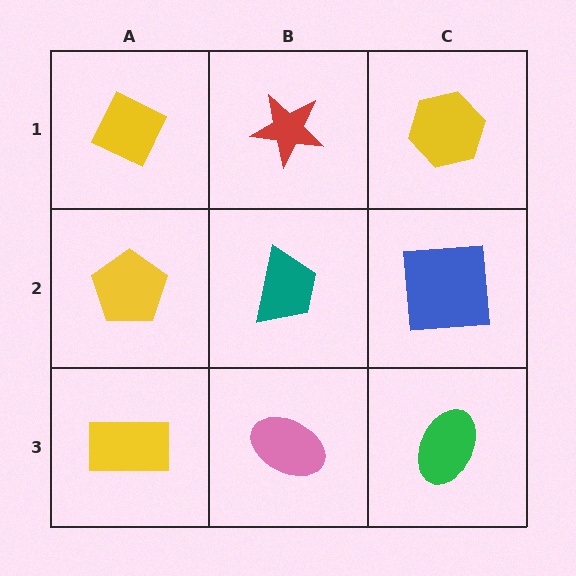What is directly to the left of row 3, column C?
A pink ellipse.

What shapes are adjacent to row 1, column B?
A teal trapezoid (row 2, column B), a yellow diamond (row 1, column A), a yellow hexagon (row 1, column C).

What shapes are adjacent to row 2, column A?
A yellow diamond (row 1, column A), a yellow rectangle (row 3, column A), a teal trapezoid (row 2, column B).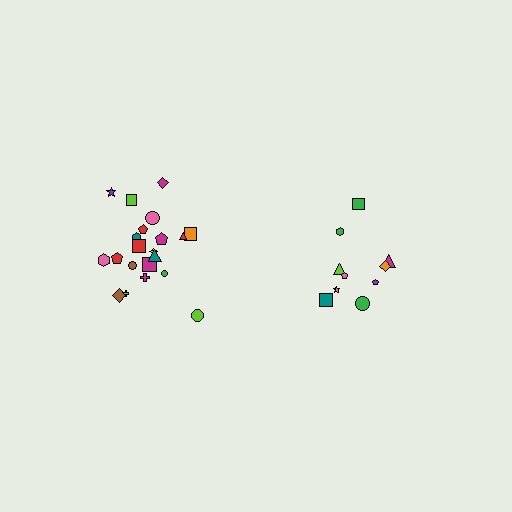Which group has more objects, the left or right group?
The left group.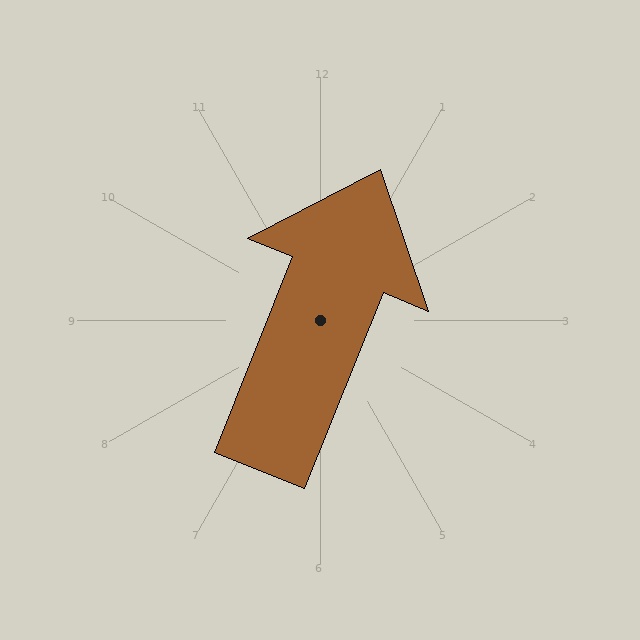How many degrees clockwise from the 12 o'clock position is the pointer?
Approximately 22 degrees.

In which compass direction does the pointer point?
North.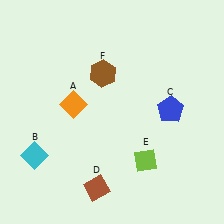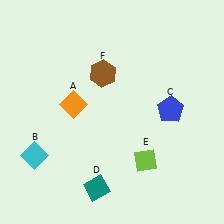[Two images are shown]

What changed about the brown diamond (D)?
In Image 1, D is brown. In Image 2, it changed to teal.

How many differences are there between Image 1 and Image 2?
There is 1 difference between the two images.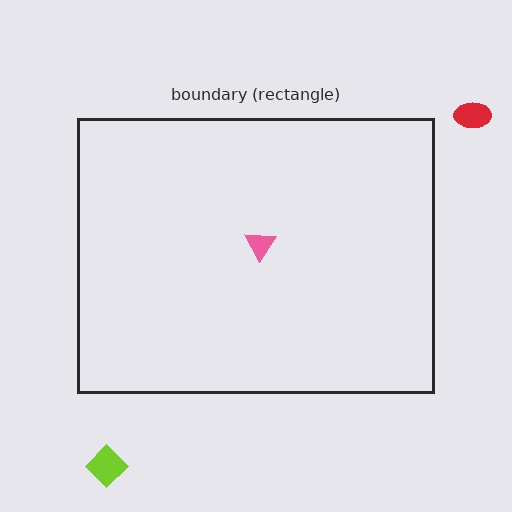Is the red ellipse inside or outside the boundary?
Outside.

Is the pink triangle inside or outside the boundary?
Inside.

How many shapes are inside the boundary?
1 inside, 2 outside.